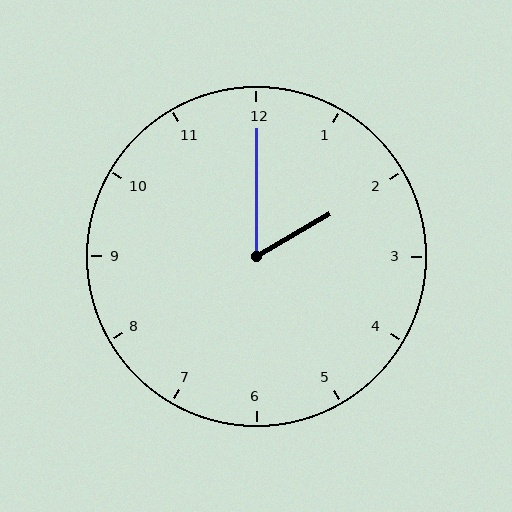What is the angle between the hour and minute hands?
Approximately 60 degrees.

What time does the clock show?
2:00.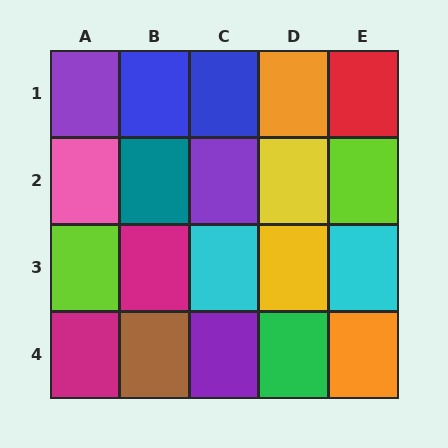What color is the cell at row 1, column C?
Blue.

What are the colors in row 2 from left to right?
Pink, teal, purple, yellow, lime.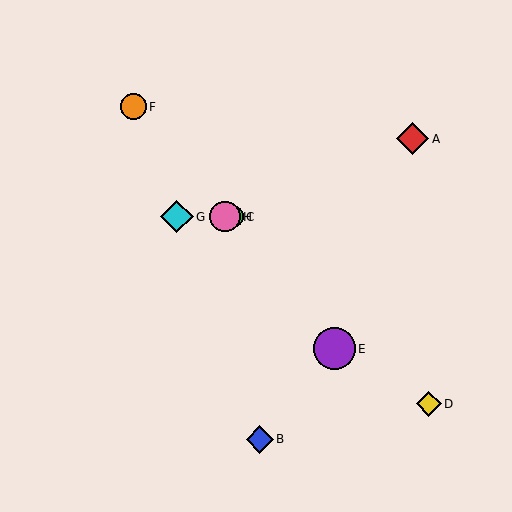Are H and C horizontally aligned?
Yes, both are at y≈217.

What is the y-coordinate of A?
Object A is at y≈139.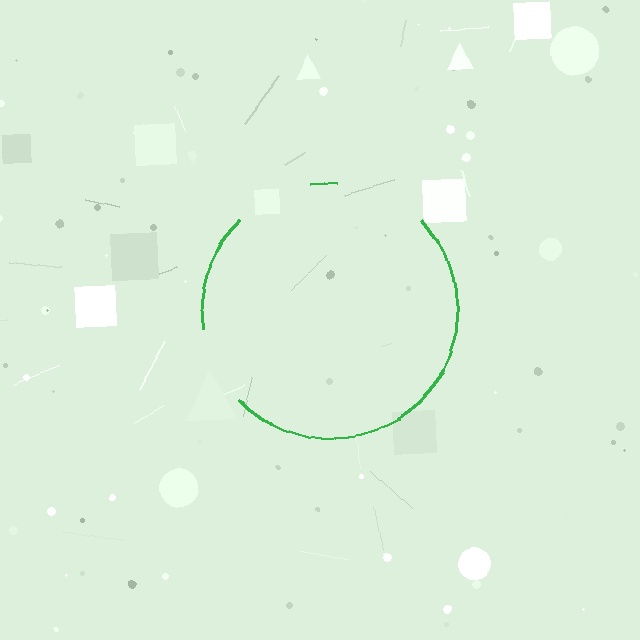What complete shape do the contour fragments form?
The contour fragments form a circle.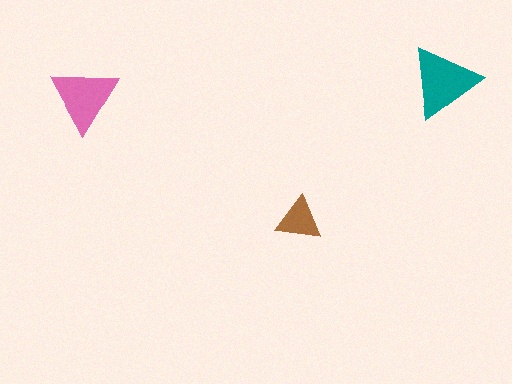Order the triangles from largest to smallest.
the teal one, the pink one, the brown one.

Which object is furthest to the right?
The teal triangle is rightmost.